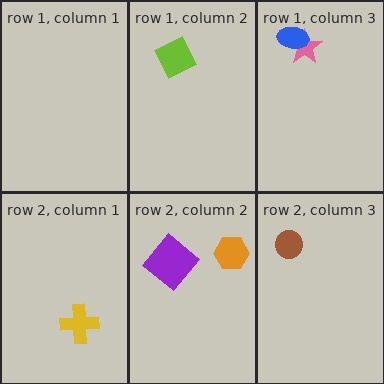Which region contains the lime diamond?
The row 1, column 2 region.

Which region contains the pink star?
The row 1, column 3 region.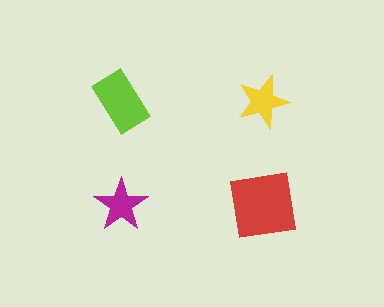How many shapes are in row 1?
2 shapes.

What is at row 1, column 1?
A lime rectangle.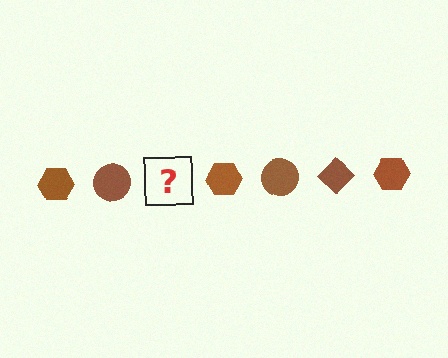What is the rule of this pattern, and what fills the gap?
The rule is that the pattern cycles through hexagon, circle, diamond shapes in brown. The gap should be filled with a brown diamond.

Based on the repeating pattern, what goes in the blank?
The blank should be a brown diamond.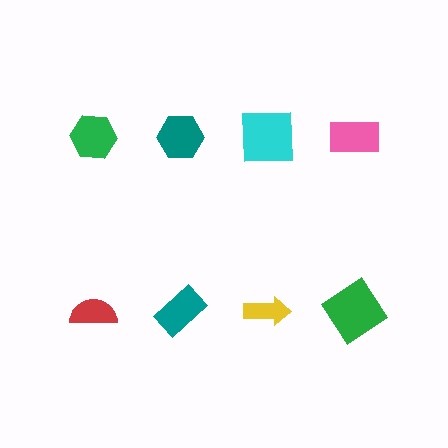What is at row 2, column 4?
A green diamond.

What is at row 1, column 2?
A teal hexagon.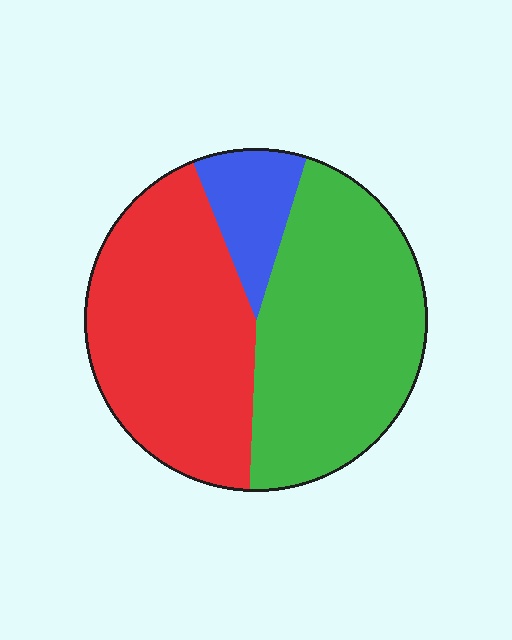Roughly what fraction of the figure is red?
Red takes up about two fifths (2/5) of the figure.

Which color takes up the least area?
Blue, at roughly 10%.